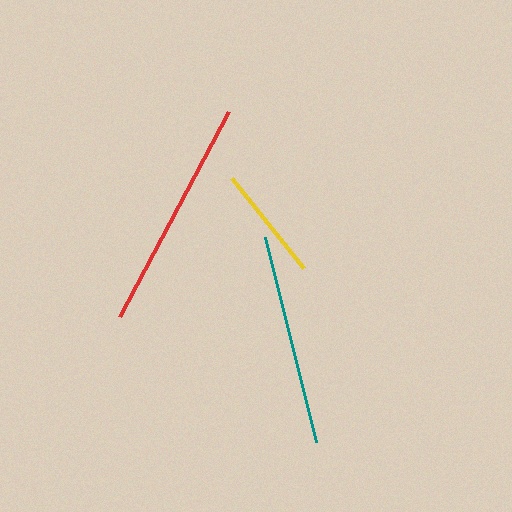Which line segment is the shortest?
The yellow line is the shortest at approximately 115 pixels.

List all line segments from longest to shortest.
From longest to shortest: red, teal, yellow.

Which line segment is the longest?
The red line is the longest at approximately 233 pixels.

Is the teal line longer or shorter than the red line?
The red line is longer than the teal line.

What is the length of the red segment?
The red segment is approximately 233 pixels long.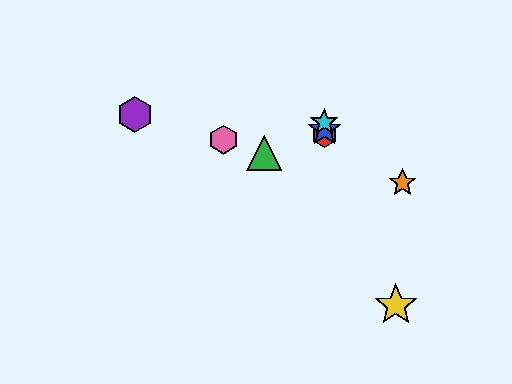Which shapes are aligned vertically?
The red hexagon, the blue star, the cyan star are aligned vertically.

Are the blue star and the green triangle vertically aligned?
No, the blue star is at x≈324 and the green triangle is at x≈264.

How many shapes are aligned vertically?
3 shapes (the red hexagon, the blue star, the cyan star) are aligned vertically.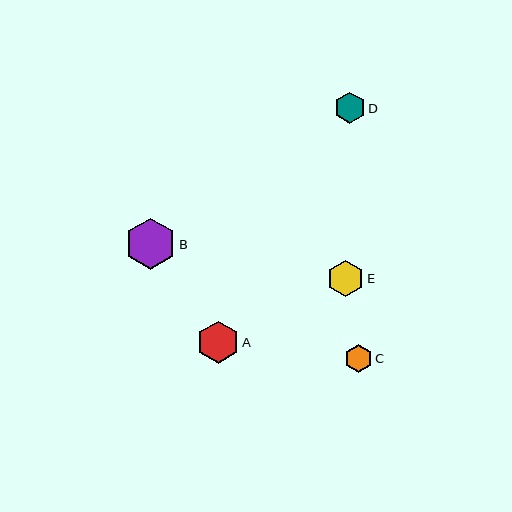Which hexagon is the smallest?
Hexagon C is the smallest with a size of approximately 28 pixels.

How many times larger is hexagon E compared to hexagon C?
Hexagon E is approximately 1.3 times the size of hexagon C.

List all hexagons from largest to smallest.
From largest to smallest: B, A, E, D, C.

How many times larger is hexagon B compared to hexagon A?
Hexagon B is approximately 1.2 times the size of hexagon A.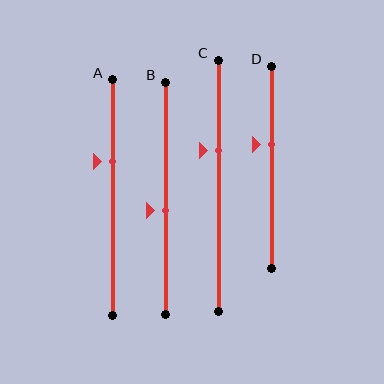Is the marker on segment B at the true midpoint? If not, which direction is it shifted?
No, the marker on segment B is shifted downward by about 5% of the segment length.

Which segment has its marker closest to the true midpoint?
Segment B has its marker closest to the true midpoint.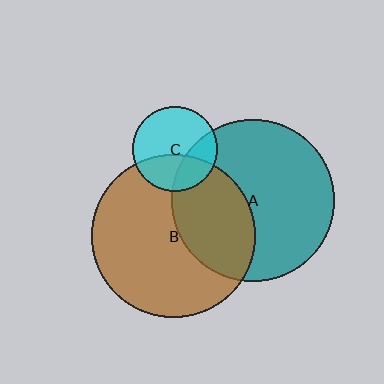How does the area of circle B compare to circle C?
Approximately 3.6 times.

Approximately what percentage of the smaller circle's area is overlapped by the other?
Approximately 35%.